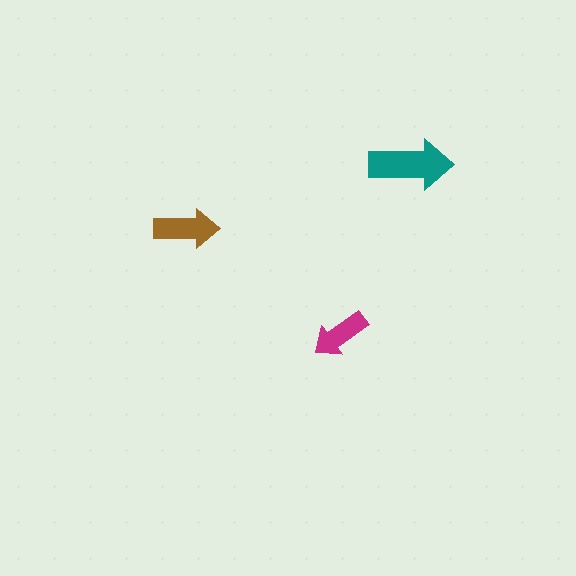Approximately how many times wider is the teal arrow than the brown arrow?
About 1.5 times wider.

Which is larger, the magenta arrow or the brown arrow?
The brown one.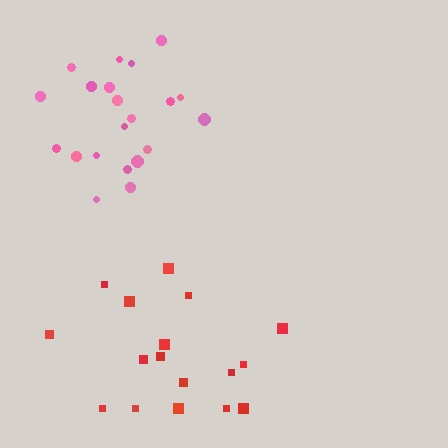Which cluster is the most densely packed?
Pink.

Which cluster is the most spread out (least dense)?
Red.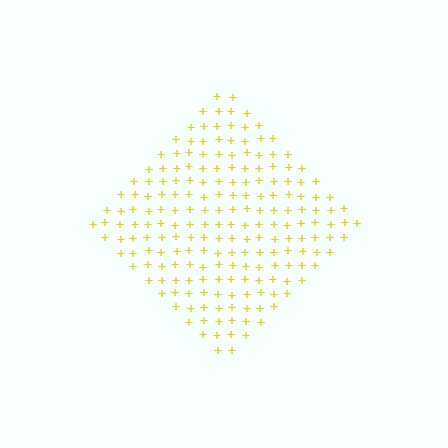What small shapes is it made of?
It is made of small plus signs.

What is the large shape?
The large shape is a diamond.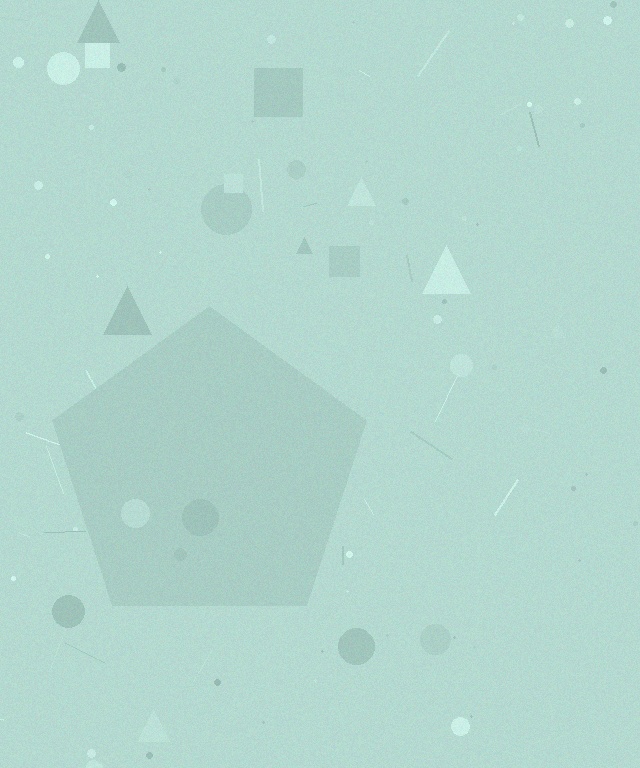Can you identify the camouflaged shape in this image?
The camouflaged shape is a pentagon.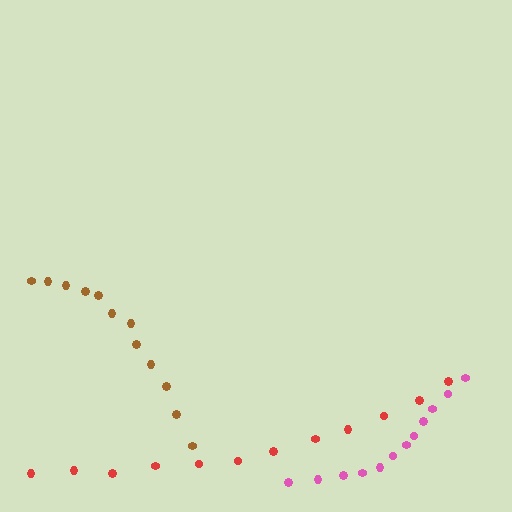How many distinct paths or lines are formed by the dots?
There are 3 distinct paths.